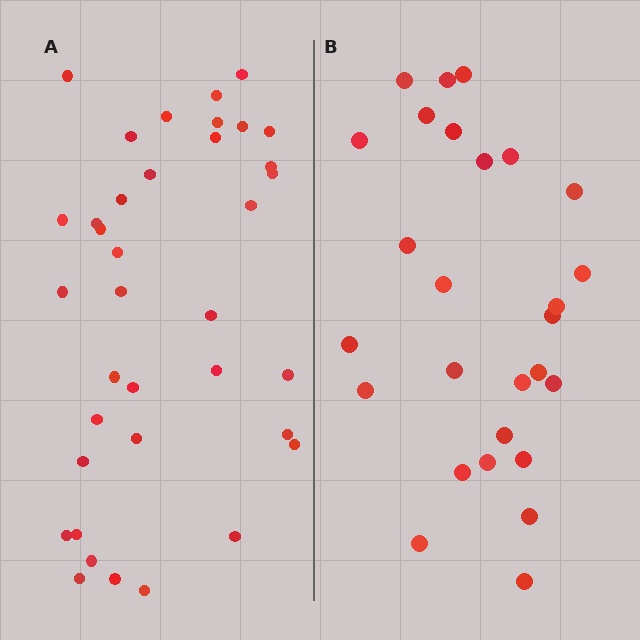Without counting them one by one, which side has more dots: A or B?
Region A (the left region) has more dots.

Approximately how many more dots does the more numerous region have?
Region A has roughly 10 or so more dots than region B.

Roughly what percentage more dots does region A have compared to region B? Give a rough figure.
About 35% more.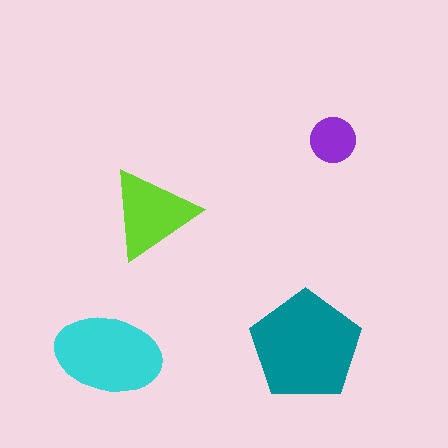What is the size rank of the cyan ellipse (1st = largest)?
2nd.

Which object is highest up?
The purple circle is topmost.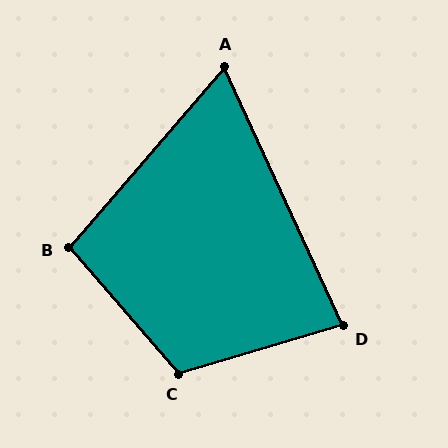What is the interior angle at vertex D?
Approximately 82 degrees (acute).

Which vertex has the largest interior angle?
C, at approximately 114 degrees.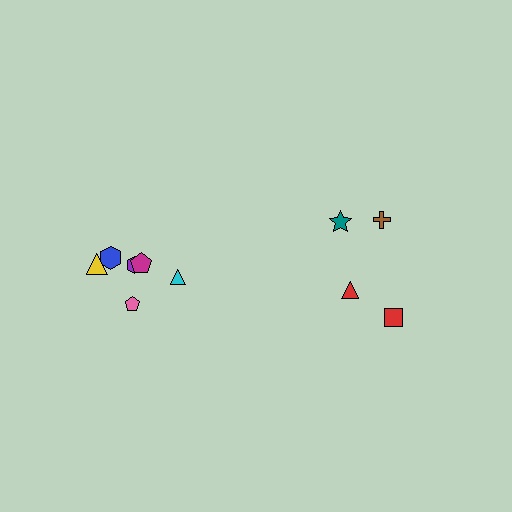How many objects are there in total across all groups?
There are 10 objects.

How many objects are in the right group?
There are 4 objects.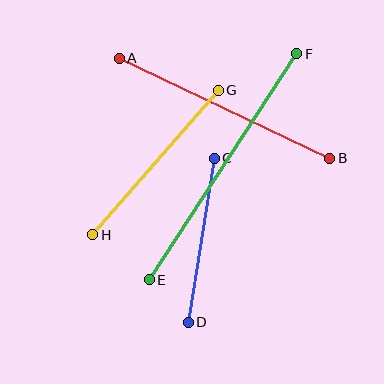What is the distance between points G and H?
The distance is approximately 191 pixels.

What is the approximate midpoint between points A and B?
The midpoint is at approximately (224, 108) pixels.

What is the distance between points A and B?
The distance is approximately 233 pixels.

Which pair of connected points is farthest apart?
Points E and F are farthest apart.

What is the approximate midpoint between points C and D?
The midpoint is at approximately (201, 240) pixels.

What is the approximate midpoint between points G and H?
The midpoint is at approximately (156, 162) pixels.